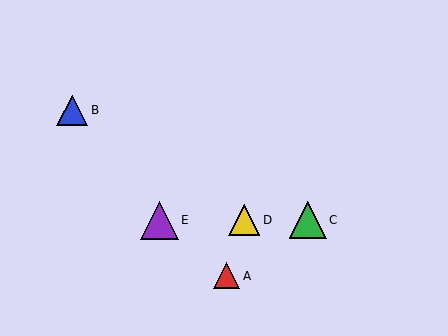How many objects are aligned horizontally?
3 objects (C, D, E) are aligned horizontally.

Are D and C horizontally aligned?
Yes, both are at y≈220.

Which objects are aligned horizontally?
Objects C, D, E are aligned horizontally.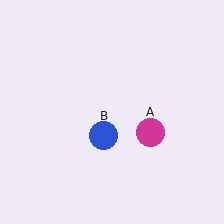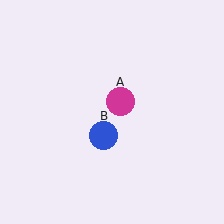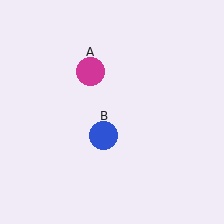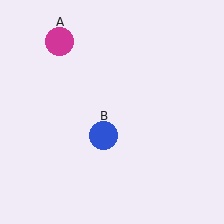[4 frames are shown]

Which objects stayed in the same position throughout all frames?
Blue circle (object B) remained stationary.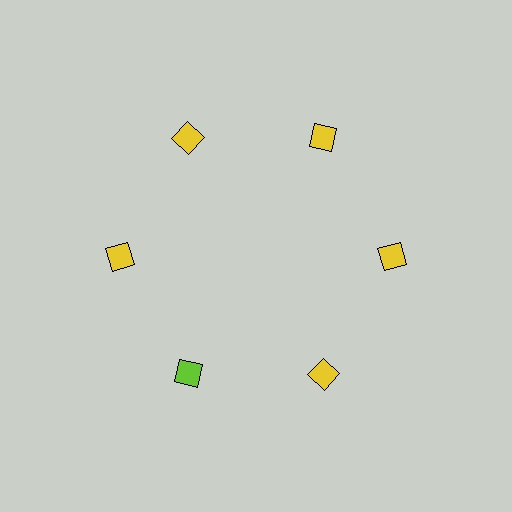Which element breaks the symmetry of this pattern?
The lime diamond at roughly the 7 o'clock position breaks the symmetry. All other shapes are yellow diamonds.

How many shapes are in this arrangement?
There are 6 shapes arranged in a ring pattern.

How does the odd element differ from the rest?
It has a different color: lime instead of yellow.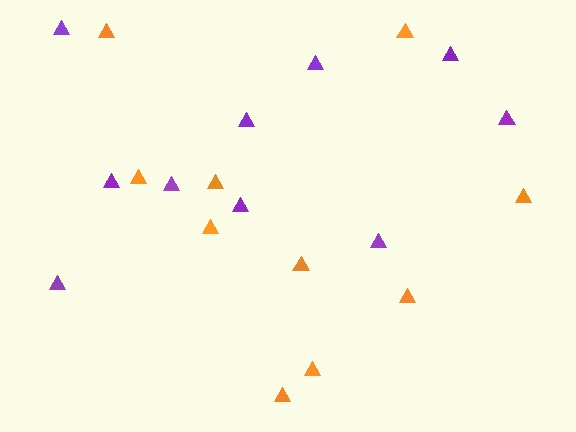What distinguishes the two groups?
There are 2 groups: one group of purple triangles (10) and one group of orange triangles (10).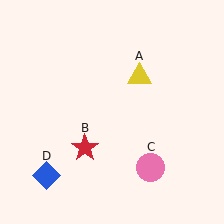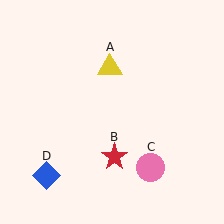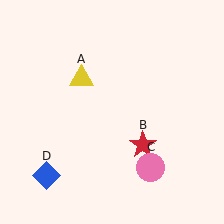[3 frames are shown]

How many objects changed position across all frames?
2 objects changed position: yellow triangle (object A), red star (object B).